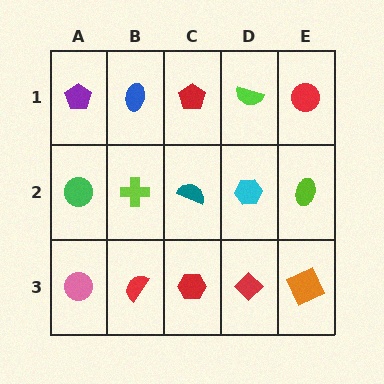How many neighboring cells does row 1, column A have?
2.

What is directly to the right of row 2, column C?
A cyan hexagon.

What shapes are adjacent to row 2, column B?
A blue ellipse (row 1, column B), a red semicircle (row 3, column B), a green circle (row 2, column A), a teal semicircle (row 2, column C).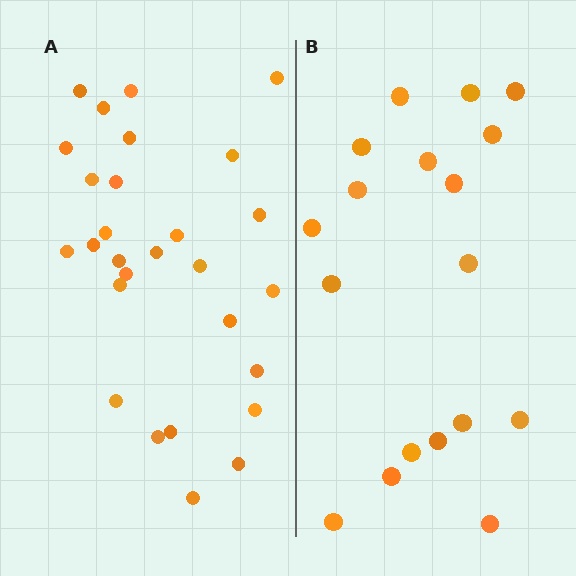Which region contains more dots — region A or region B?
Region A (the left region) has more dots.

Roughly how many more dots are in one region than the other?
Region A has roughly 10 or so more dots than region B.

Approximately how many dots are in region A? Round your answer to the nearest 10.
About 30 dots. (The exact count is 28, which rounds to 30.)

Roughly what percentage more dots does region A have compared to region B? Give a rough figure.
About 55% more.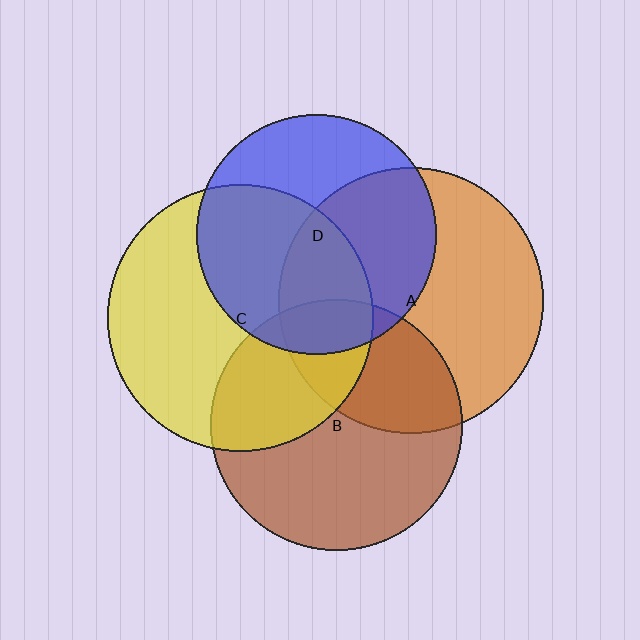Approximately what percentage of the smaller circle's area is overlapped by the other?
Approximately 25%.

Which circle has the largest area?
Circle C (yellow).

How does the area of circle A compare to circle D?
Approximately 1.2 times.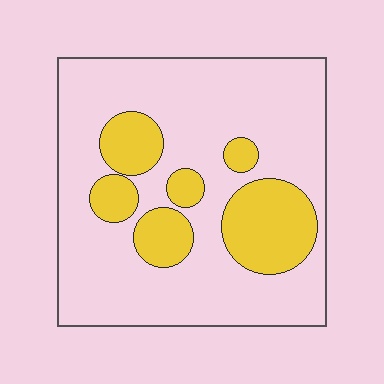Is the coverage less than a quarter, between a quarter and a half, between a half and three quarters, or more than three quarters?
Less than a quarter.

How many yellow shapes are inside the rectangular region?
6.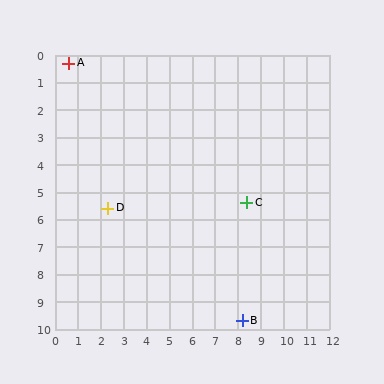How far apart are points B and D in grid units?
Points B and D are about 7.2 grid units apart.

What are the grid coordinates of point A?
Point A is at approximately (0.6, 0.3).